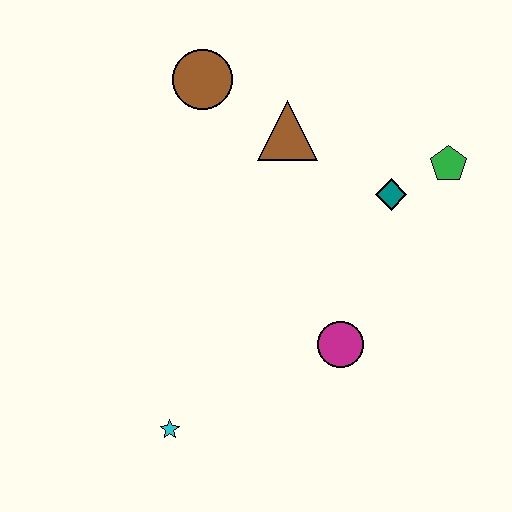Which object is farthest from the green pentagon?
The cyan star is farthest from the green pentagon.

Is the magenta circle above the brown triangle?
No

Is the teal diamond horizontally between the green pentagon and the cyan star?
Yes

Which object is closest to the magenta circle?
The teal diamond is closest to the magenta circle.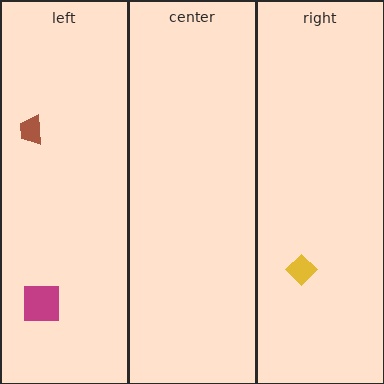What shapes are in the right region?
The yellow diamond.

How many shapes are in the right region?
1.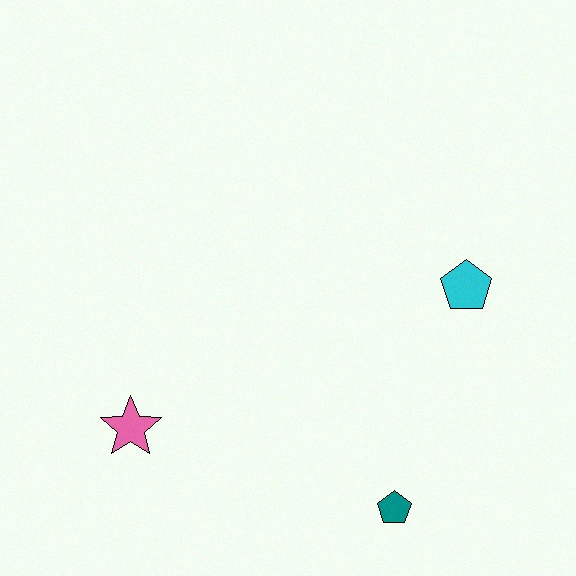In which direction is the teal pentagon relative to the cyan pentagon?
The teal pentagon is below the cyan pentagon.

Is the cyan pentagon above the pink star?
Yes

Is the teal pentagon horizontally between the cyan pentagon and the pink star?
Yes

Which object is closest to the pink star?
The teal pentagon is closest to the pink star.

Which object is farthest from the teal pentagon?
The pink star is farthest from the teal pentagon.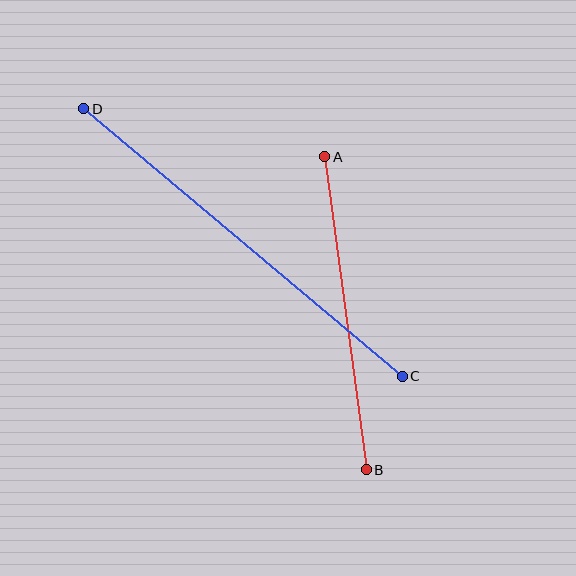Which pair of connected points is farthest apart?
Points C and D are farthest apart.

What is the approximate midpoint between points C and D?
The midpoint is at approximately (243, 243) pixels.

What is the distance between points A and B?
The distance is approximately 316 pixels.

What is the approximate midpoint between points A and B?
The midpoint is at approximately (345, 313) pixels.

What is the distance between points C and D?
The distance is approximately 416 pixels.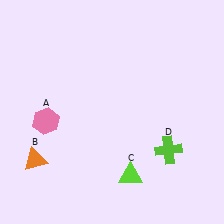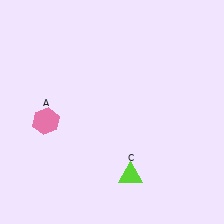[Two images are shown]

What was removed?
The lime cross (D), the orange triangle (B) were removed in Image 2.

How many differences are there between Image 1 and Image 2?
There are 2 differences between the two images.